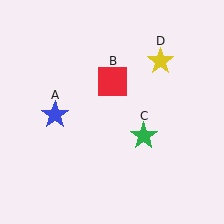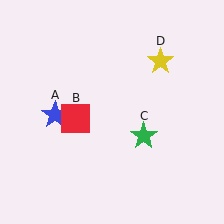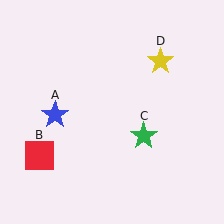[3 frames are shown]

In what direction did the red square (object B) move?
The red square (object B) moved down and to the left.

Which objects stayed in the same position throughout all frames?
Blue star (object A) and green star (object C) and yellow star (object D) remained stationary.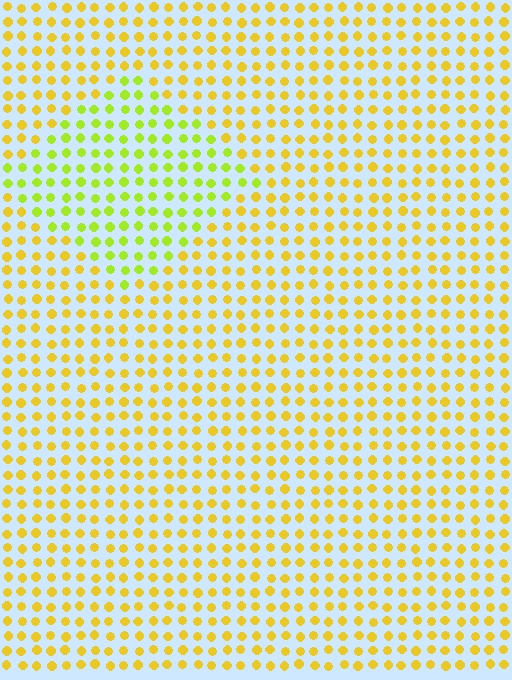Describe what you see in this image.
The image is filled with small yellow elements in a uniform arrangement. A diamond-shaped region is visible where the elements are tinted to a slightly different hue, forming a subtle color boundary.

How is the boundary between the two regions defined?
The boundary is defined purely by a slight shift in hue (about 33 degrees). Spacing, size, and orientation are identical on both sides.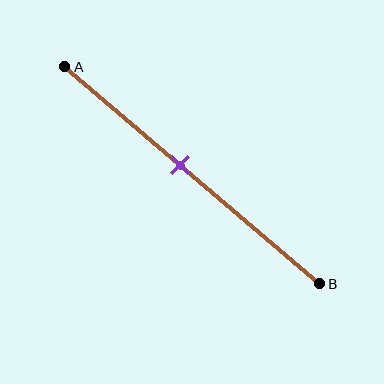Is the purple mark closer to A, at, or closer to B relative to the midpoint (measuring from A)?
The purple mark is closer to point A than the midpoint of segment AB.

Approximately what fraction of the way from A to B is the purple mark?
The purple mark is approximately 45% of the way from A to B.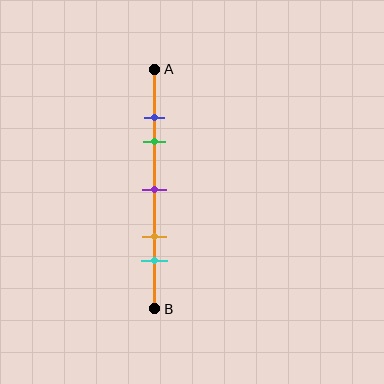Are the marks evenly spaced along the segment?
No, the marks are not evenly spaced.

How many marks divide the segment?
There are 5 marks dividing the segment.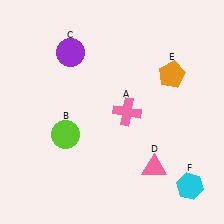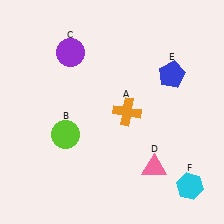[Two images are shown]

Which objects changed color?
A changed from pink to orange. E changed from orange to blue.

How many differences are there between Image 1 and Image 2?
There are 2 differences between the two images.